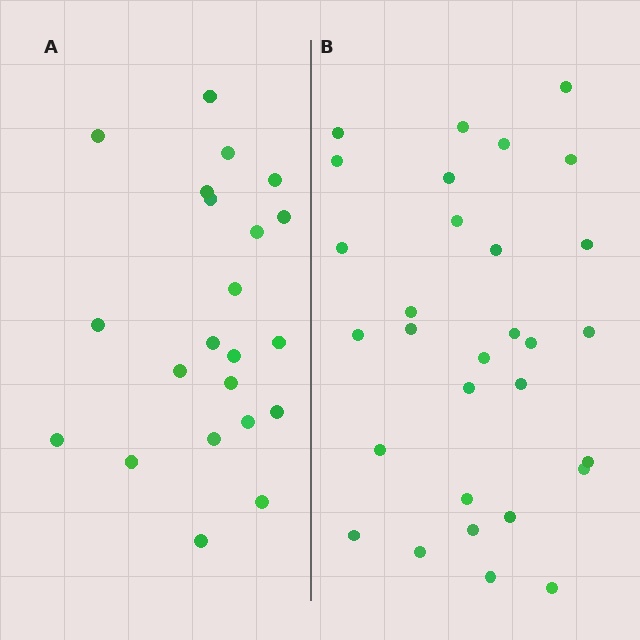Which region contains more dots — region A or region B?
Region B (the right region) has more dots.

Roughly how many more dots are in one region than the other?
Region B has roughly 8 or so more dots than region A.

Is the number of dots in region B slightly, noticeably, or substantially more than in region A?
Region B has noticeably more, but not dramatically so. The ratio is roughly 1.4 to 1.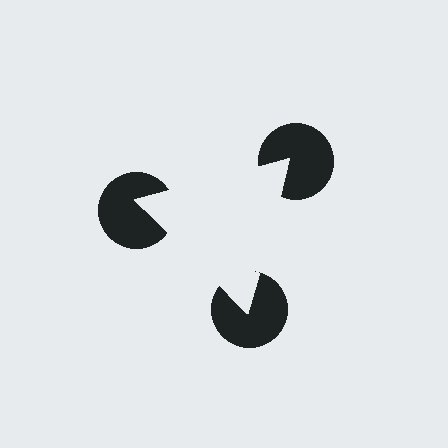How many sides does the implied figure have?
3 sides.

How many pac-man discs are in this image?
There are 3 — one at each vertex of the illusory triangle.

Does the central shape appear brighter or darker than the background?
It typically appears slightly brighter than the background, even though no actual brightness change is drawn.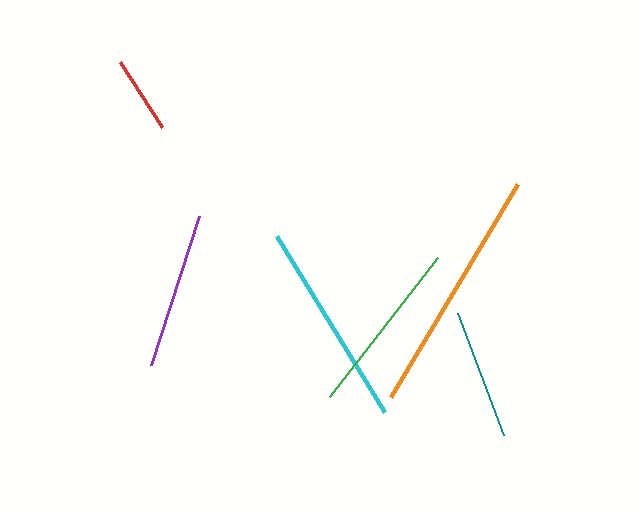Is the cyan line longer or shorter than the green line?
The cyan line is longer than the green line.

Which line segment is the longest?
The orange line is the longest at approximately 248 pixels.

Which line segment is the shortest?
The red line is the shortest at approximately 77 pixels.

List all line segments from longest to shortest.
From longest to shortest: orange, cyan, green, purple, teal, red.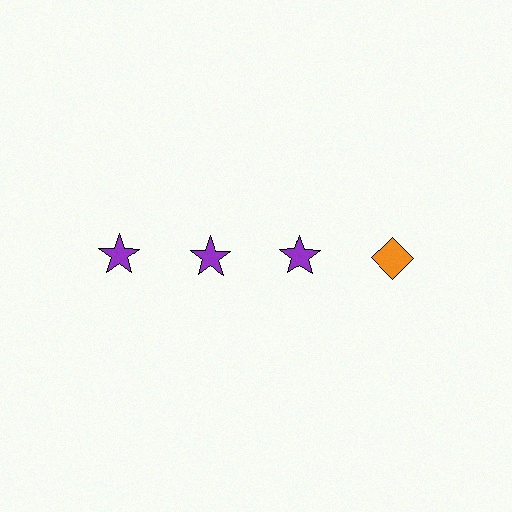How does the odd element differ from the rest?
It differs in both color (orange instead of purple) and shape (diamond instead of star).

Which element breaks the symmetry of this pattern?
The orange diamond in the top row, second from right column breaks the symmetry. All other shapes are purple stars.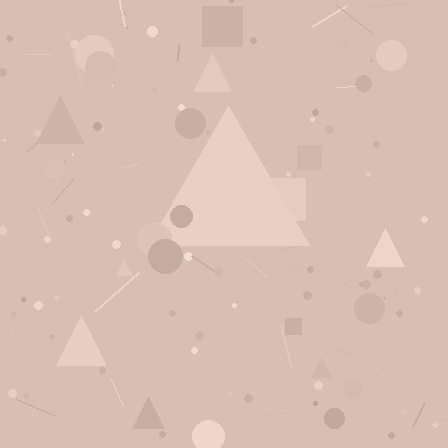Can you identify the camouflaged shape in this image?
The camouflaged shape is a triangle.